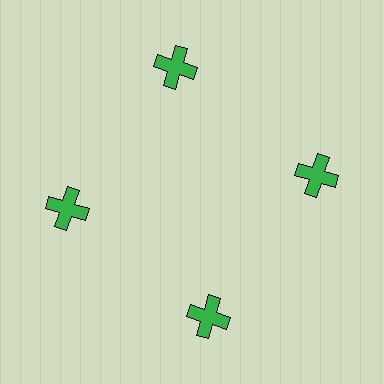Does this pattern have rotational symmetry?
Yes, this pattern has 4-fold rotational symmetry. It looks the same after rotating 90 degrees around the center.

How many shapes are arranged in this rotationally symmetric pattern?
There are 4 shapes, arranged in 4 groups of 1.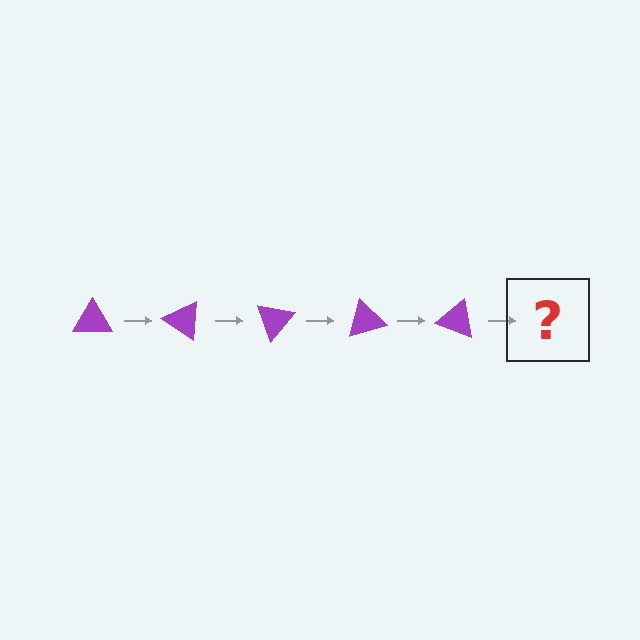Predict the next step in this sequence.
The next step is a purple triangle rotated 175 degrees.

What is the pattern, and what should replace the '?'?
The pattern is that the triangle rotates 35 degrees each step. The '?' should be a purple triangle rotated 175 degrees.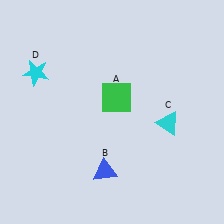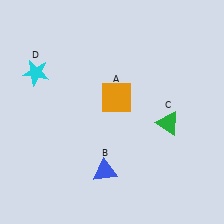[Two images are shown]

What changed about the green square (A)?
In Image 1, A is green. In Image 2, it changed to orange.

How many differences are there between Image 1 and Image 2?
There are 2 differences between the two images.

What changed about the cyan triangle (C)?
In Image 1, C is cyan. In Image 2, it changed to green.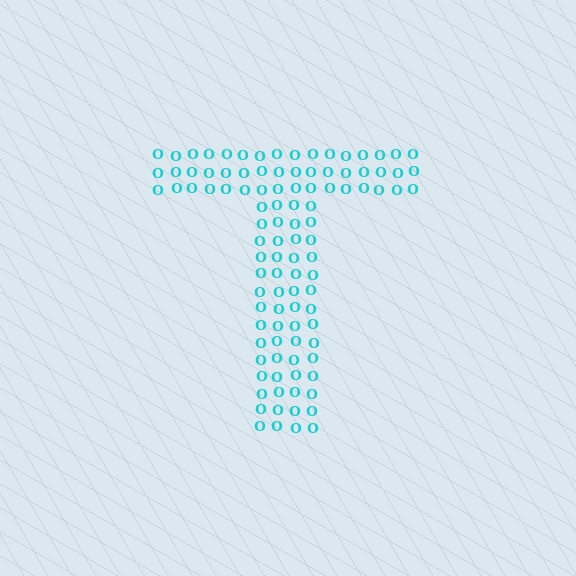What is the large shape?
The large shape is the letter T.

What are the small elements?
The small elements are letter O's.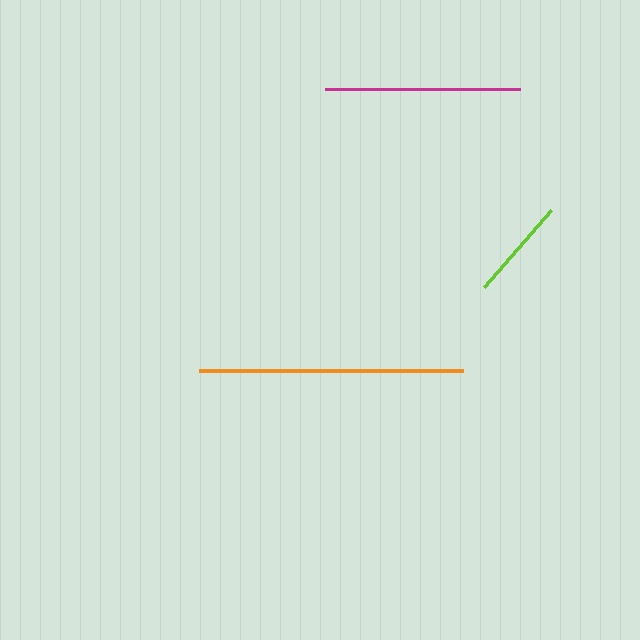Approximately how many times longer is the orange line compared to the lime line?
The orange line is approximately 2.6 times the length of the lime line.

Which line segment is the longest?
The orange line is the longest at approximately 264 pixels.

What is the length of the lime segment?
The lime segment is approximately 102 pixels long.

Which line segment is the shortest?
The lime line is the shortest at approximately 102 pixels.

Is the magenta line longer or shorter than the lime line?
The magenta line is longer than the lime line.